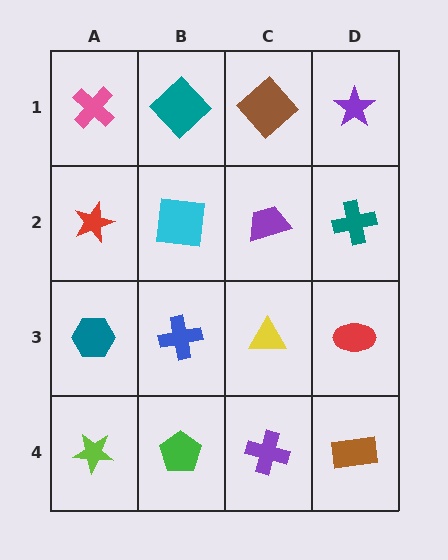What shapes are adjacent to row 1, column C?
A purple trapezoid (row 2, column C), a teal diamond (row 1, column B), a purple star (row 1, column D).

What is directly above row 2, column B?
A teal diamond.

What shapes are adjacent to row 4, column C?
A yellow triangle (row 3, column C), a green pentagon (row 4, column B), a brown rectangle (row 4, column D).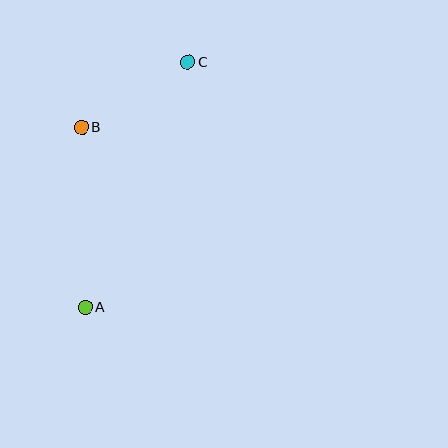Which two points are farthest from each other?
Points A and C are farthest from each other.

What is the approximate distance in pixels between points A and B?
The distance between A and B is approximately 180 pixels.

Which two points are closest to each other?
Points B and C are closest to each other.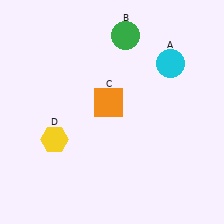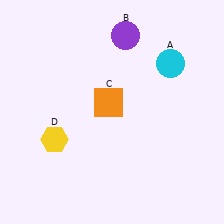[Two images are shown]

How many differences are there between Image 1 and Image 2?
There is 1 difference between the two images.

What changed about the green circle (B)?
In Image 1, B is green. In Image 2, it changed to purple.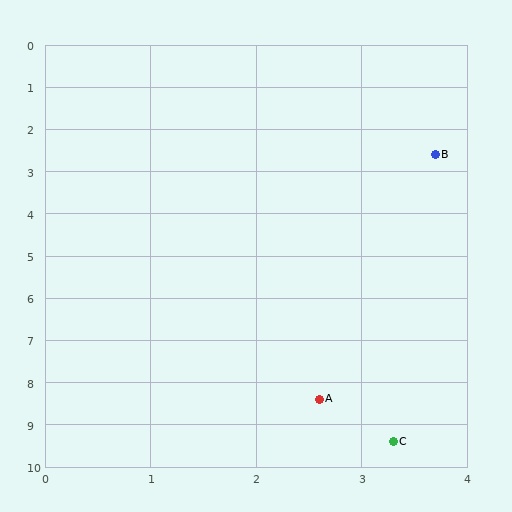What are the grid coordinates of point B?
Point B is at approximately (3.7, 2.6).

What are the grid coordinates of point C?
Point C is at approximately (3.3, 9.4).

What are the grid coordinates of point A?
Point A is at approximately (2.6, 8.4).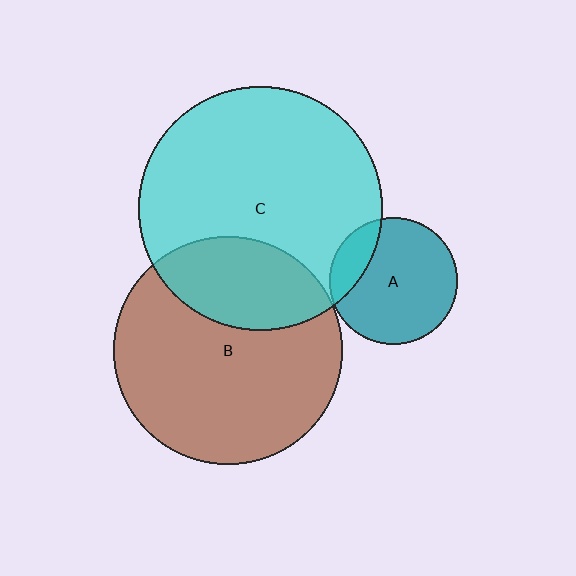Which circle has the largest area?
Circle C (cyan).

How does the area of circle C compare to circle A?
Approximately 3.7 times.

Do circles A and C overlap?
Yes.